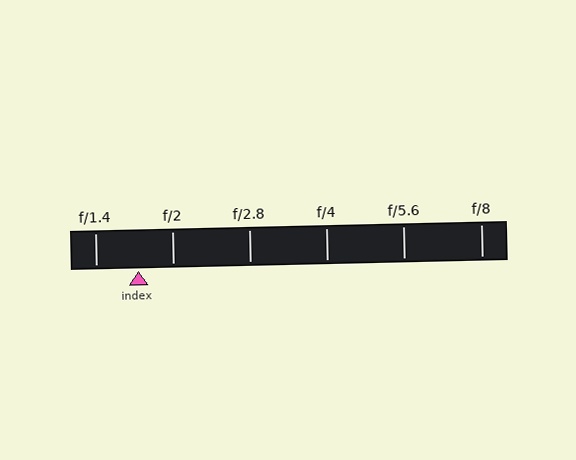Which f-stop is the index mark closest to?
The index mark is closest to f/2.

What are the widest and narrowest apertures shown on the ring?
The widest aperture shown is f/1.4 and the narrowest is f/8.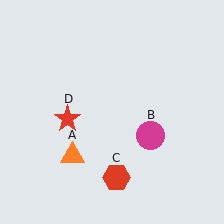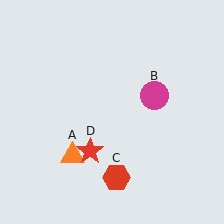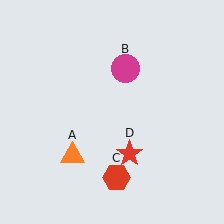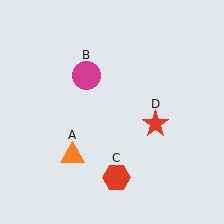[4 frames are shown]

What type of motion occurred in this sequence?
The magenta circle (object B), red star (object D) rotated counterclockwise around the center of the scene.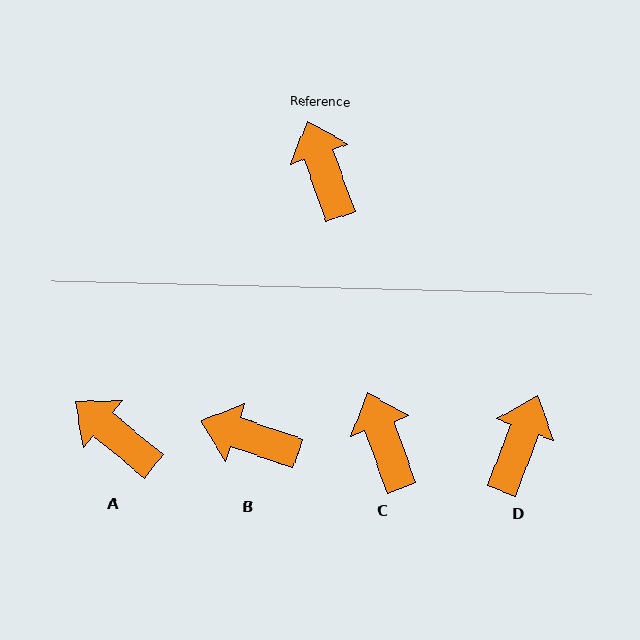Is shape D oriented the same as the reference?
No, it is off by about 40 degrees.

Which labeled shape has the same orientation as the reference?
C.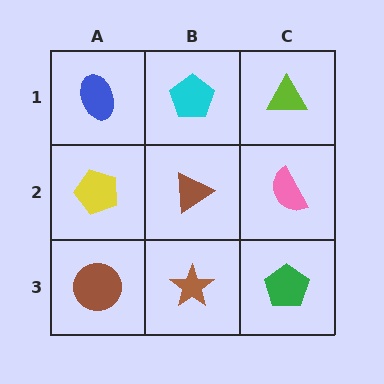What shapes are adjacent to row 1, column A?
A yellow pentagon (row 2, column A), a cyan pentagon (row 1, column B).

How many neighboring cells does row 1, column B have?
3.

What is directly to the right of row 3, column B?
A green pentagon.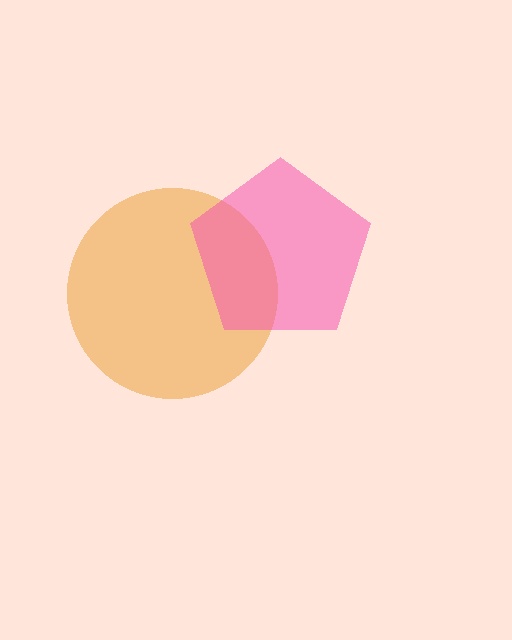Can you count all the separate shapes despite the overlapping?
Yes, there are 2 separate shapes.